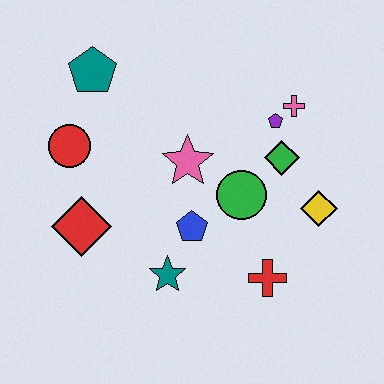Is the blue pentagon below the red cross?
No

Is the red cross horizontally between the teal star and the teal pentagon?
No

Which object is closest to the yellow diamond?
The green diamond is closest to the yellow diamond.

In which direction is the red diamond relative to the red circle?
The red diamond is below the red circle.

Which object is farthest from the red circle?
The yellow diamond is farthest from the red circle.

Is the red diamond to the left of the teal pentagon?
Yes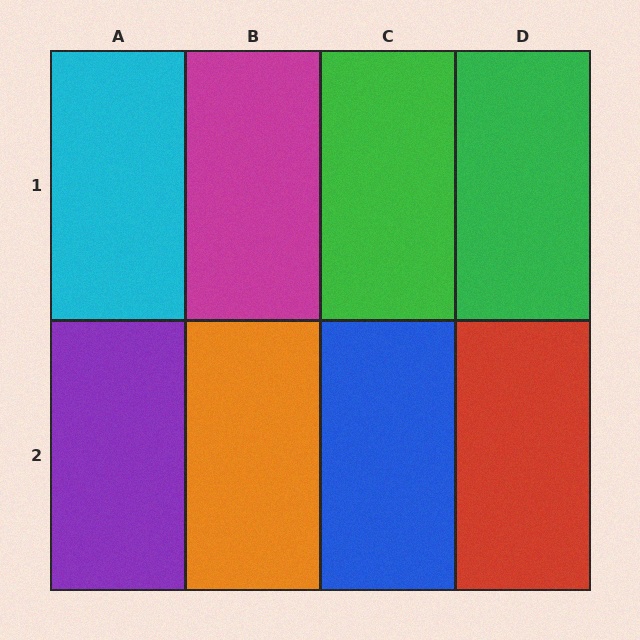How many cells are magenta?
1 cell is magenta.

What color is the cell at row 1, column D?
Green.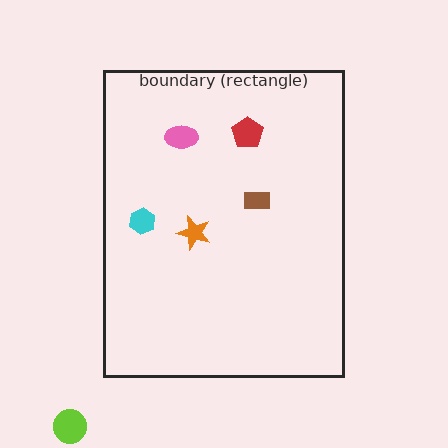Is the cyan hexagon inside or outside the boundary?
Inside.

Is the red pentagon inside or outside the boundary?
Inside.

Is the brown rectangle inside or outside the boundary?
Inside.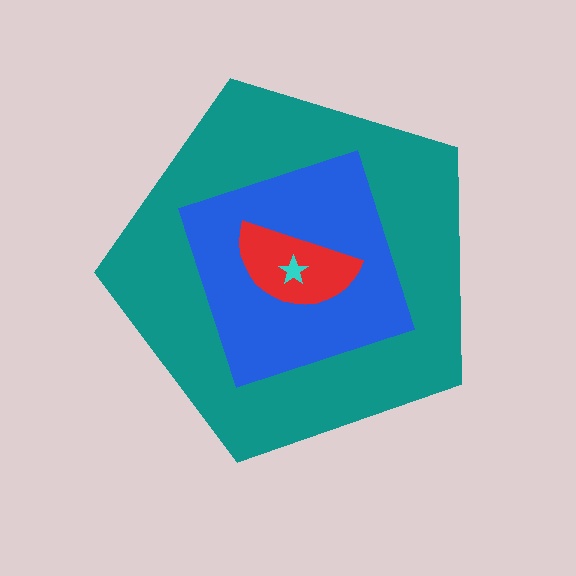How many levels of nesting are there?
4.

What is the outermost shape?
The teal pentagon.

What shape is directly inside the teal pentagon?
The blue square.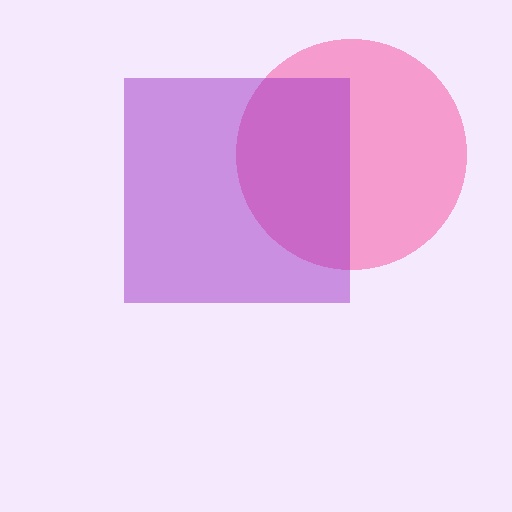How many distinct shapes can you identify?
There are 2 distinct shapes: a pink circle, a purple square.